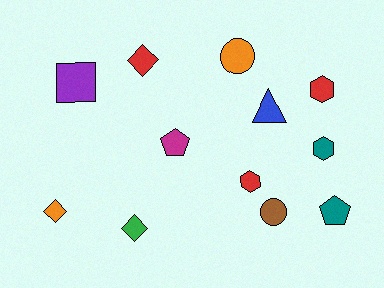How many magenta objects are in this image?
There is 1 magenta object.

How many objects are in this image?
There are 12 objects.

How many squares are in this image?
There is 1 square.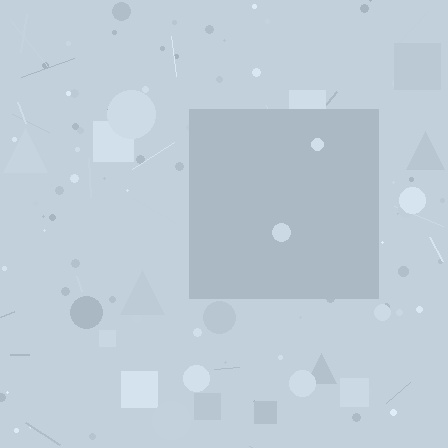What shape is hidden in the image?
A square is hidden in the image.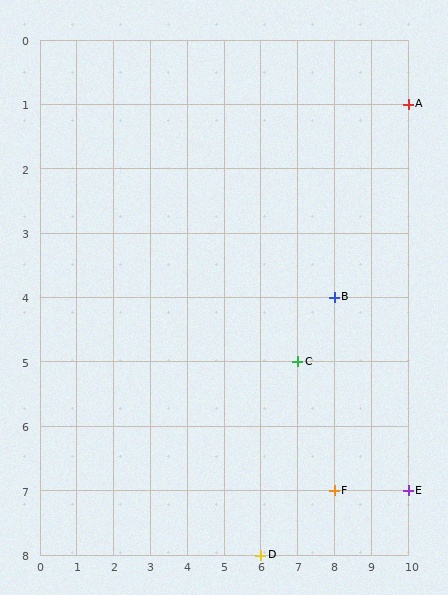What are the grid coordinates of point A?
Point A is at grid coordinates (10, 1).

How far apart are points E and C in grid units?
Points E and C are 3 columns and 2 rows apart (about 3.6 grid units diagonally).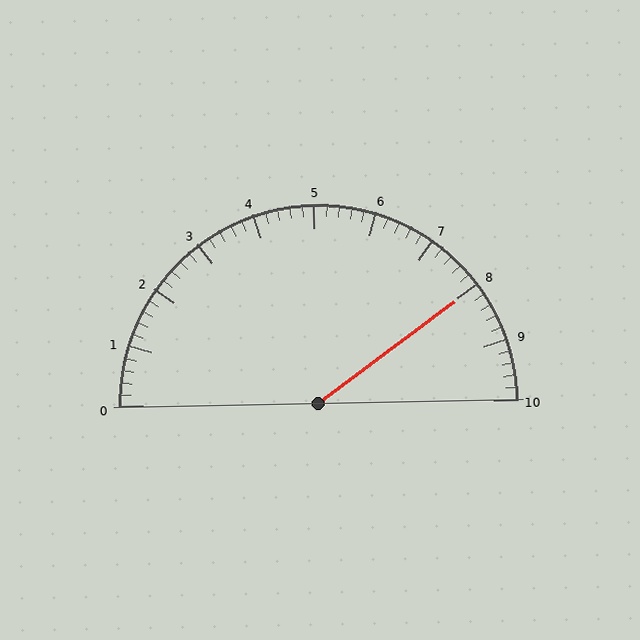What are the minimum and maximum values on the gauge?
The gauge ranges from 0 to 10.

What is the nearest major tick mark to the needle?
The nearest major tick mark is 8.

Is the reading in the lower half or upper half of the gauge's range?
The reading is in the upper half of the range (0 to 10).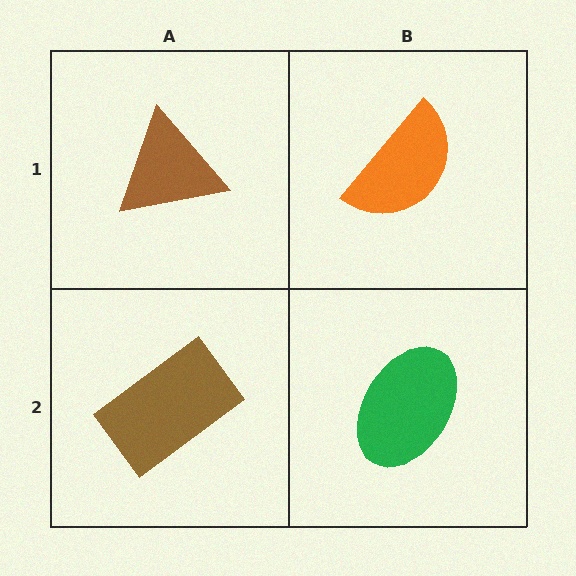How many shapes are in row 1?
2 shapes.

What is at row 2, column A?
A brown rectangle.